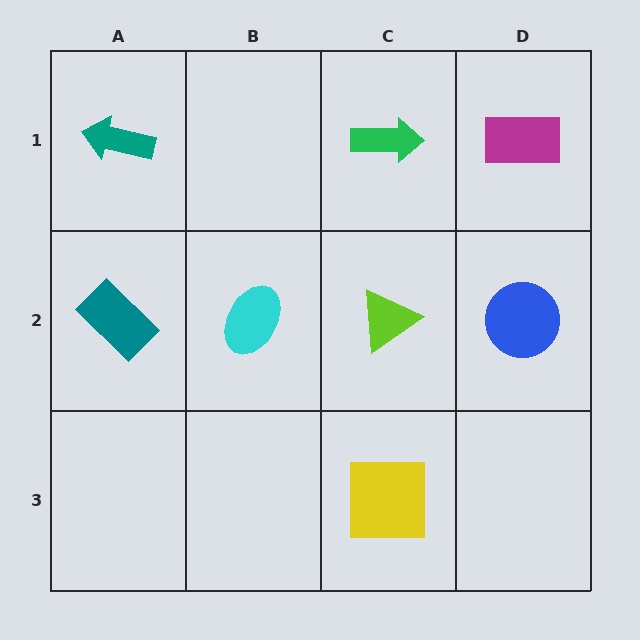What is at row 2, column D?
A blue circle.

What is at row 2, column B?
A cyan ellipse.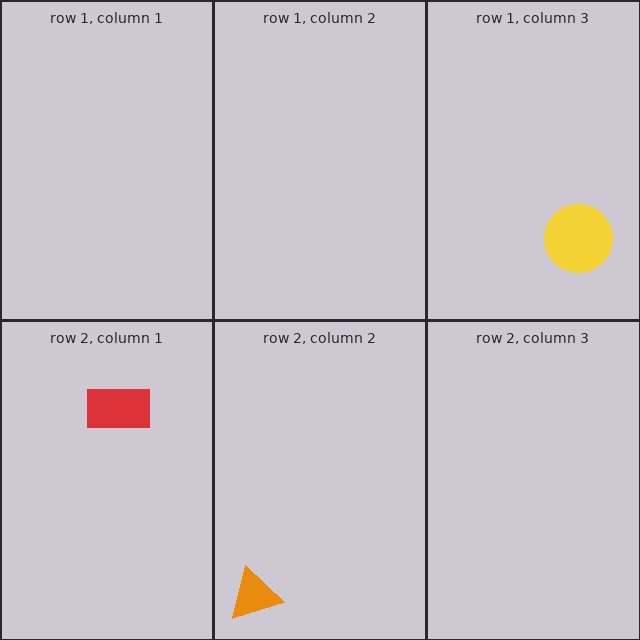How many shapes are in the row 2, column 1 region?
1.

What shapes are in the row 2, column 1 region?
The red rectangle.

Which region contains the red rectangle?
The row 2, column 1 region.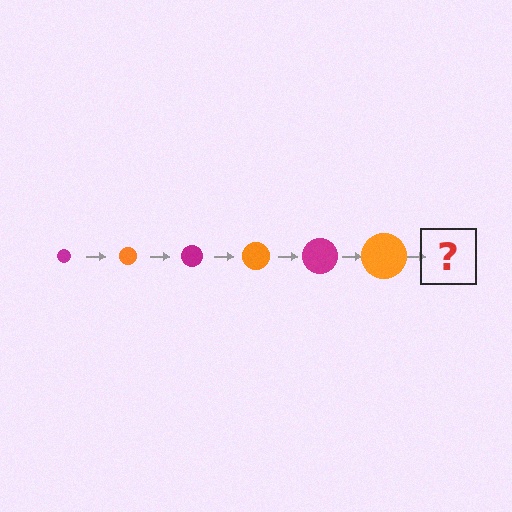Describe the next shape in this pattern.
It should be a magenta circle, larger than the previous one.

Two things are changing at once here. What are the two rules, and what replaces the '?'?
The two rules are that the circle grows larger each step and the color cycles through magenta and orange. The '?' should be a magenta circle, larger than the previous one.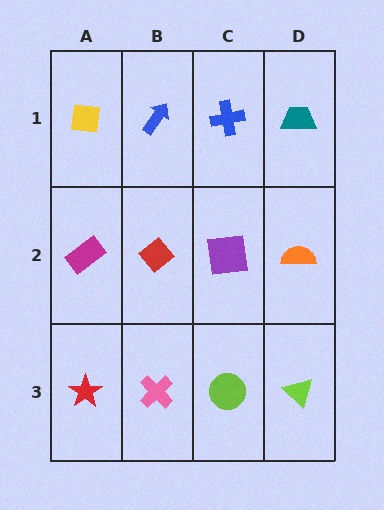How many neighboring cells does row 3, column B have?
3.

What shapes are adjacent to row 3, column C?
A purple square (row 2, column C), a pink cross (row 3, column B), a lime triangle (row 3, column D).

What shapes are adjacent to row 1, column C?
A purple square (row 2, column C), a blue arrow (row 1, column B), a teal trapezoid (row 1, column D).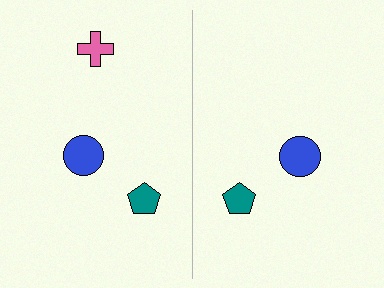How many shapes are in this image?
There are 5 shapes in this image.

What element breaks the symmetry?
A pink cross is missing from the right side.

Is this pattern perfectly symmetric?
No, the pattern is not perfectly symmetric. A pink cross is missing from the right side.